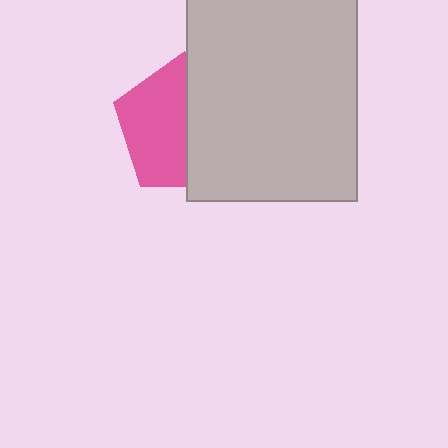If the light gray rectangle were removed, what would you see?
You would see the complete pink pentagon.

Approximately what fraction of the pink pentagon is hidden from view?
Roughly 49% of the pink pentagon is hidden behind the light gray rectangle.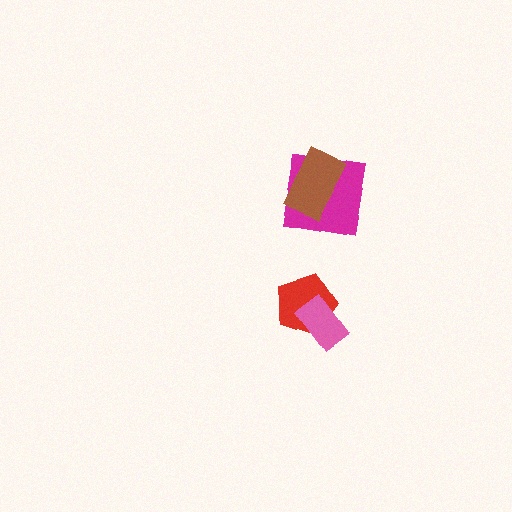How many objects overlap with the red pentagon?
1 object overlaps with the red pentagon.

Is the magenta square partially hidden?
Yes, it is partially covered by another shape.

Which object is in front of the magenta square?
The brown rectangle is in front of the magenta square.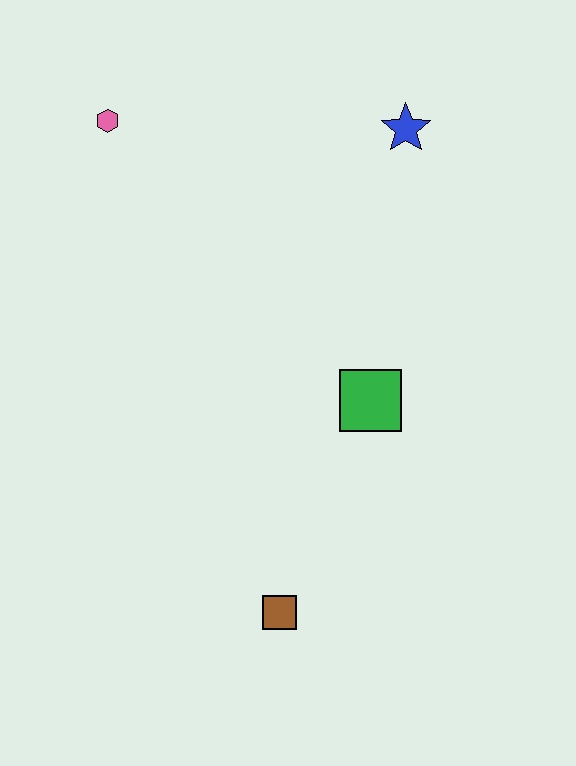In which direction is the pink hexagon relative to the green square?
The pink hexagon is above the green square.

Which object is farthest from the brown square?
The pink hexagon is farthest from the brown square.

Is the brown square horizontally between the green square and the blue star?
No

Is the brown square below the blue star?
Yes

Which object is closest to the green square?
The brown square is closest to the green square.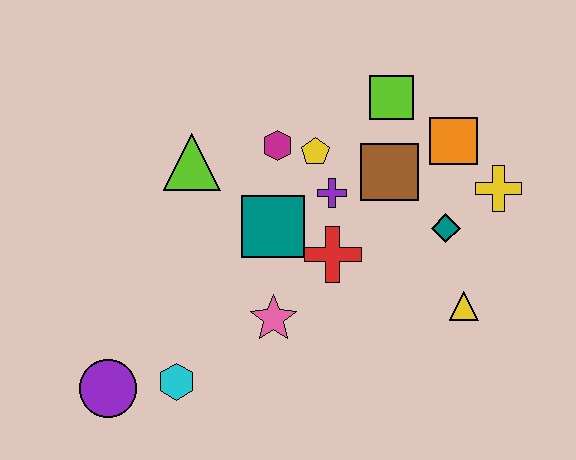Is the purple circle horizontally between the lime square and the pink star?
No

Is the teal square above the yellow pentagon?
No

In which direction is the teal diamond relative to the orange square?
The teal diamond is below the orange square.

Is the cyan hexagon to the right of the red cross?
No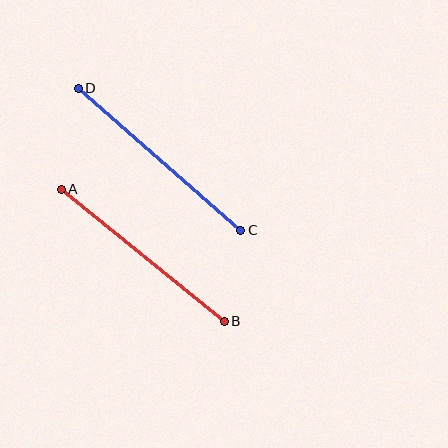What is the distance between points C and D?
The distance is approximately 216 pixels.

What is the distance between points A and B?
The distance is approximately 210 pixels.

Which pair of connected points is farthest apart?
Points C and D are farthest apart.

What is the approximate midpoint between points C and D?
The midpoint is at approximately (159, 159) pixels.